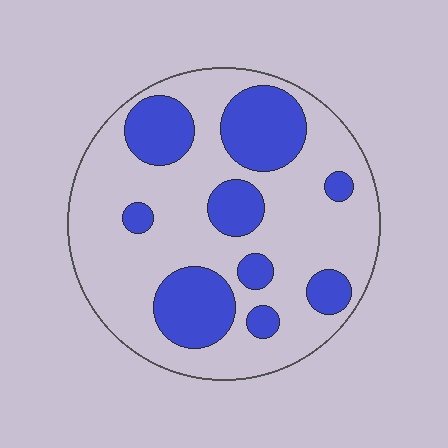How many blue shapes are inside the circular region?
9.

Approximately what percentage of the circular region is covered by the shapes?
Approximately 30%.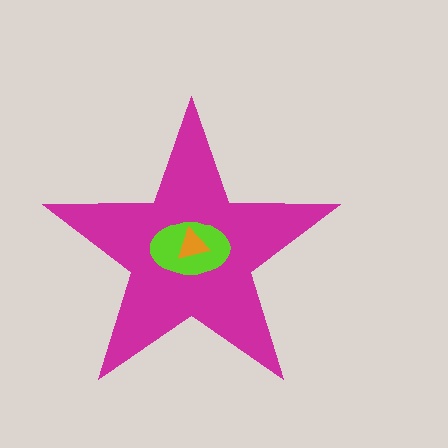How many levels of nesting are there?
3.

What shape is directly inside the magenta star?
The lime ellipse.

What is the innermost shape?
The orange triangle.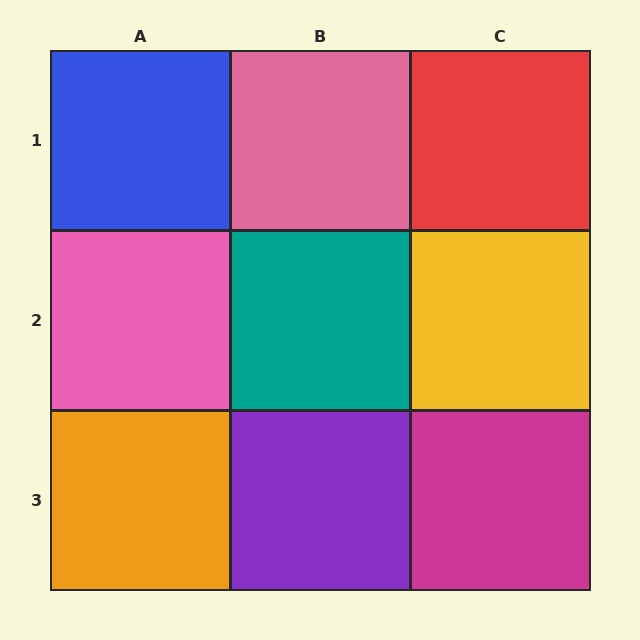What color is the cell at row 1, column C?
Red.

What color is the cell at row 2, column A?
Pink.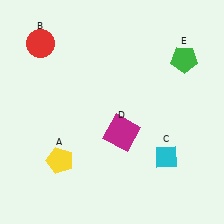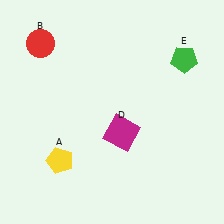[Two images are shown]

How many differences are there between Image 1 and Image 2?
There is 1 difference between the two images.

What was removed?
The cyan diamond (C) was removed in Image 2.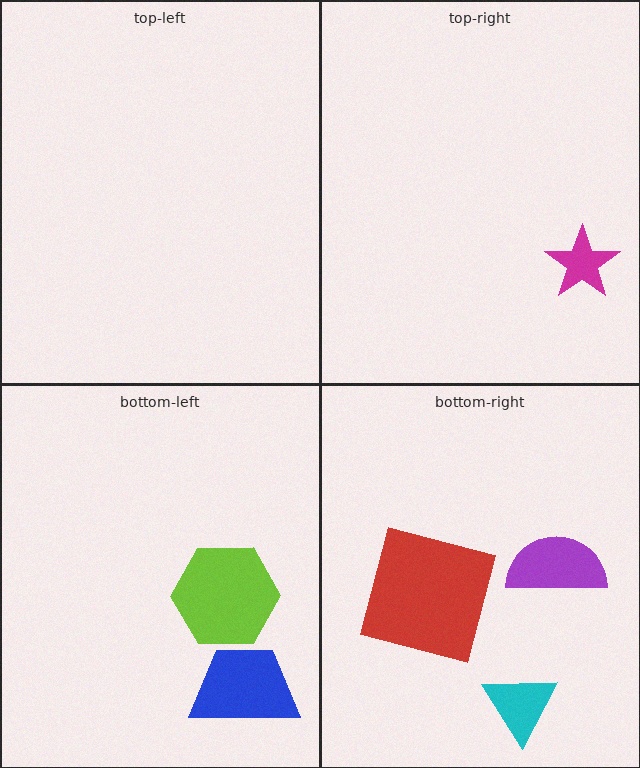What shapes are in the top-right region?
The magenta star.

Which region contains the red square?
The bottom-right region.